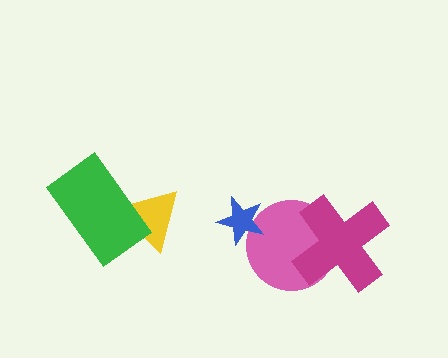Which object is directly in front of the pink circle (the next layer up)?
The blue star is directly in front of the pink circle.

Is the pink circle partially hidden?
Yes, it is partially covered by another shape.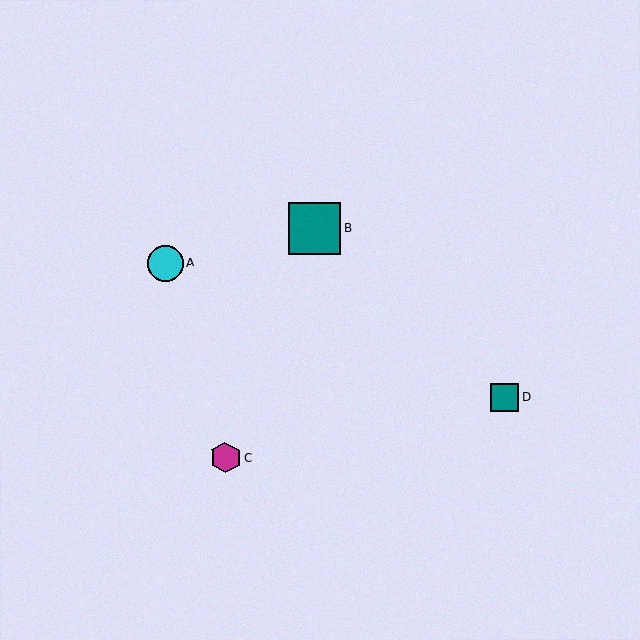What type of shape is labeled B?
Shape B is a teal square.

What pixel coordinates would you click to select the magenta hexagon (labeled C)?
Click at (225, 458) to select the magenta hexagon C.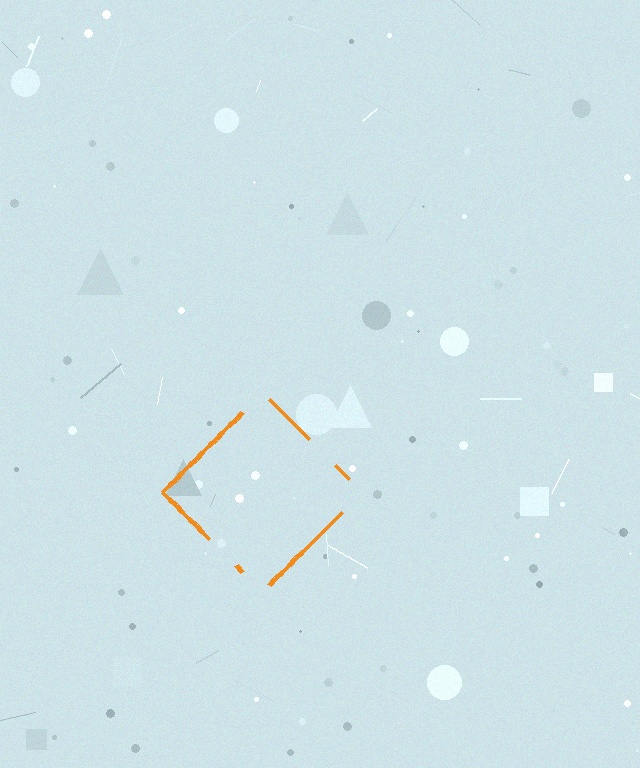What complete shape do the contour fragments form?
The contour fragments form a diamond.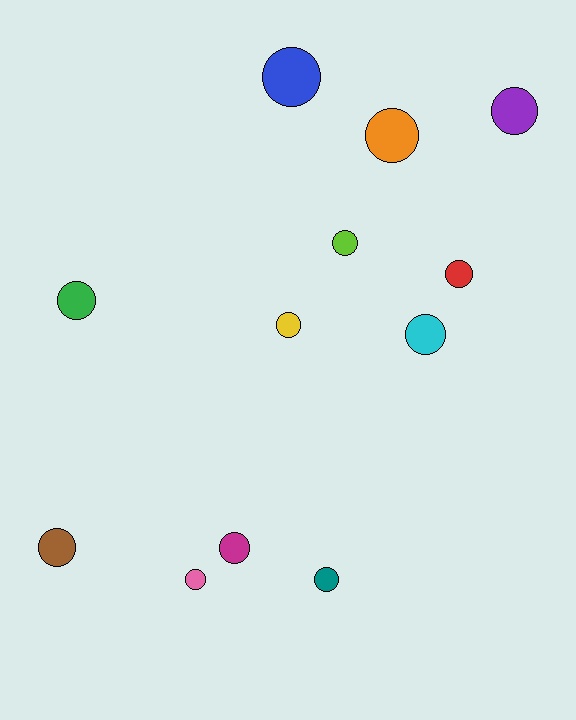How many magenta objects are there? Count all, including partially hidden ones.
There is 1 magenta object.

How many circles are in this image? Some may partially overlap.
There are 12 circles.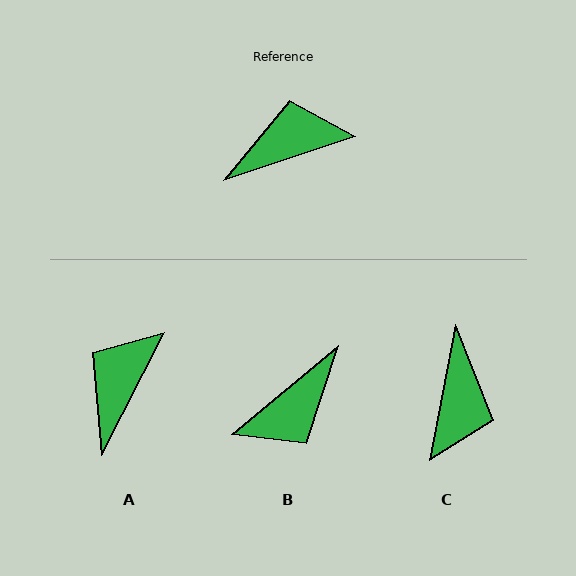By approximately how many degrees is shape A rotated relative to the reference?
Approximately 44 degrees counter-clockwise.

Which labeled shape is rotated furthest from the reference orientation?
B, about 159 degrees away.